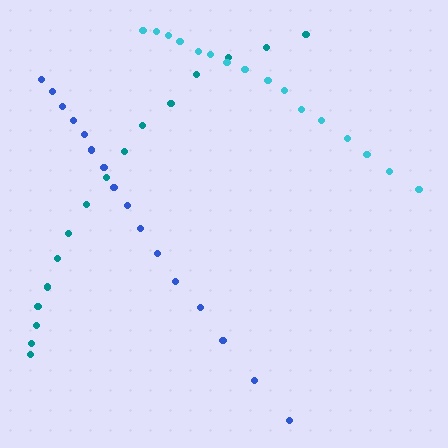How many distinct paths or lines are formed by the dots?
There are 3 distinct paths.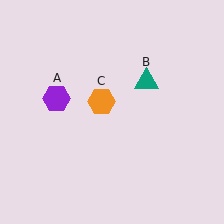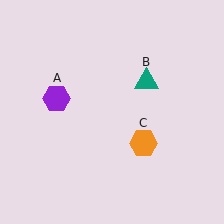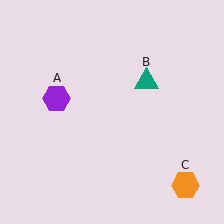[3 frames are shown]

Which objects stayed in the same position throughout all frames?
Purple hexagon (object A) and teal triangle (object B) remained stationary.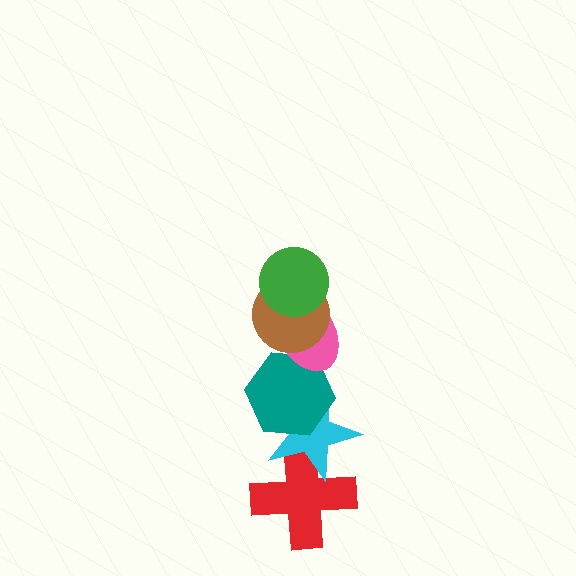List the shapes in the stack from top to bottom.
From top to bottom: the green circle, the brown circle, the pink ellipse, the teal hexagon, the cyan star, the red cross.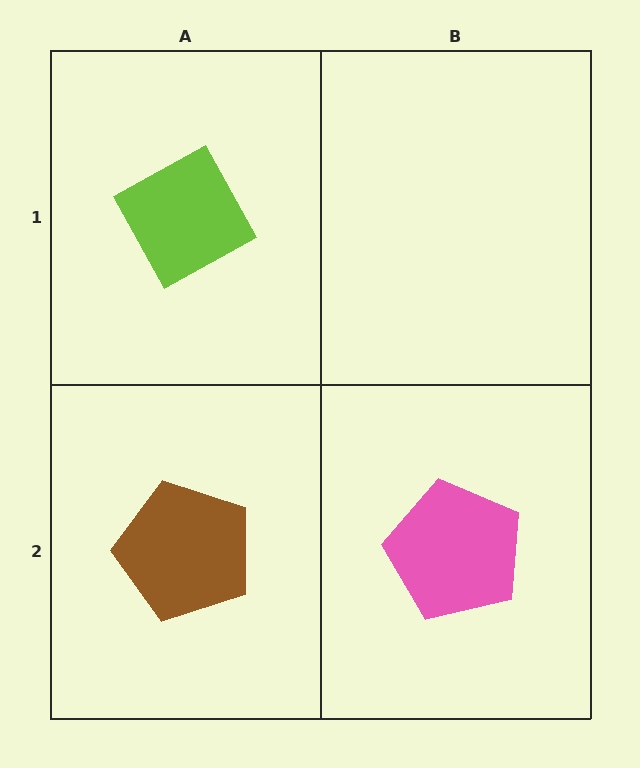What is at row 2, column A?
A brown pentagon.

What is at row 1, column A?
A lime diamond.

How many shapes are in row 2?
2 shapes.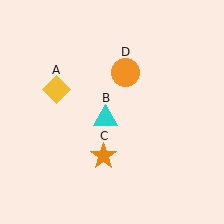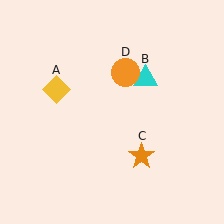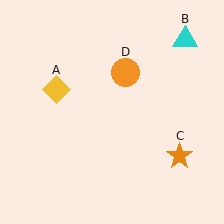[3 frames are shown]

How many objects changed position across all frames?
2 objects changed position: cyan triangle (object B), orange star (object C).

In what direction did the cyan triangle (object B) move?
The cyan triangle (object B) moved up and to the right.